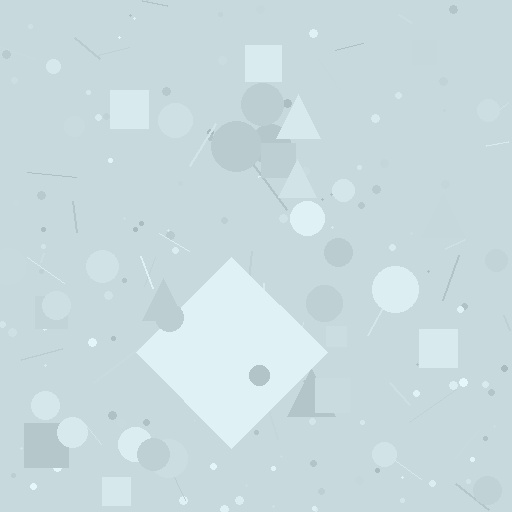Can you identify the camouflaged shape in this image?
The camouflaged shape is a diamond.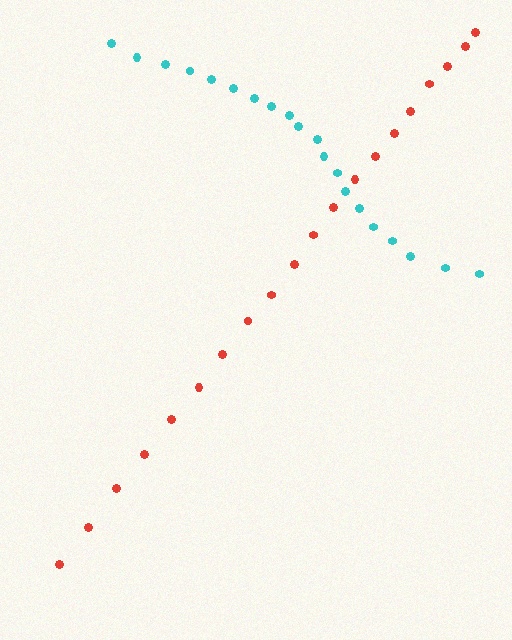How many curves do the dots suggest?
There are 2 distinct paths.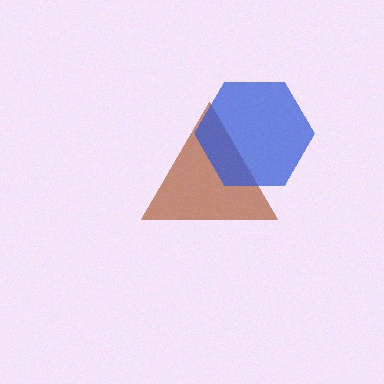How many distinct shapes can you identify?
There are 2 distinct shapes: a brown triangle, a blue hexagon.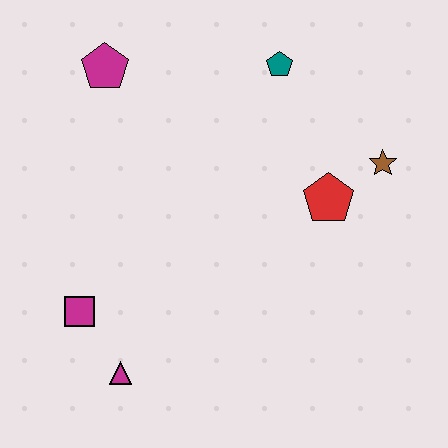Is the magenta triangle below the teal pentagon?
Yes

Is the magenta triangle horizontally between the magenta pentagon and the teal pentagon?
Yes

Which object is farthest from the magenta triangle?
The teal pentagon is farthest from the magenta triangle.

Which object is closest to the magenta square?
The magenta triangle is closest to the magenta square.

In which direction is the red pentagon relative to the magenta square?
The red pentagon is to the right of the magenta square.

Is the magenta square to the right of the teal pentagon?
No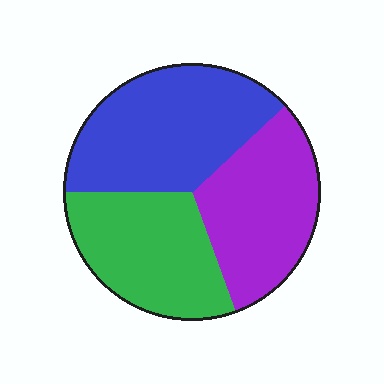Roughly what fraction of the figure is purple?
Purple covers 31% of the figure.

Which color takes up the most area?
Blue, at roughly 40%.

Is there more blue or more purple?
Blue.